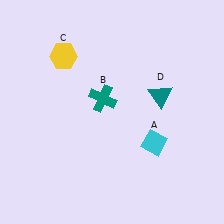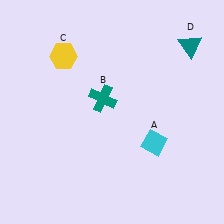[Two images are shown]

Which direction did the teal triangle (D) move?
The teal triangle (D) moved up.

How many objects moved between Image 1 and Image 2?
1 object moved between the two images.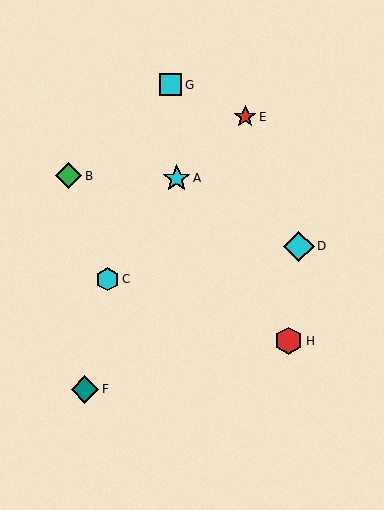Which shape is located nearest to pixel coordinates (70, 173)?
The green diamond (labeled B) at (69, 176) is nearest to that location.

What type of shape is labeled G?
Shape G is a cyan square.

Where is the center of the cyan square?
The center of the cyan square is at (171, 85).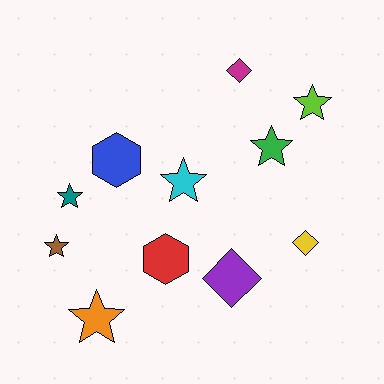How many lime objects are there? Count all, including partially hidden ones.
There is 1 lime object.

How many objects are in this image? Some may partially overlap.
There are 11 objects.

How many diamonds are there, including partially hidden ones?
There are 3 diamonds.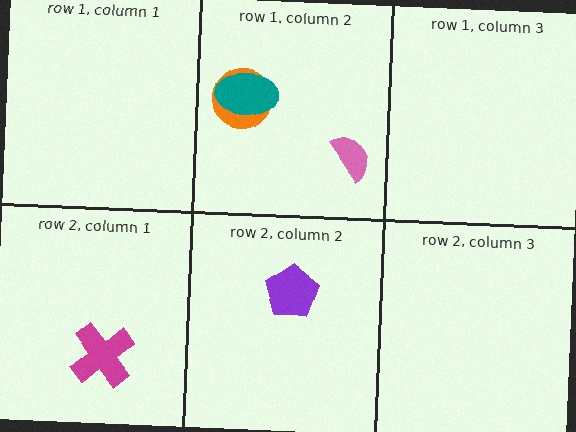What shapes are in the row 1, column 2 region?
The orange circle, the teal ellipse, the pink semicircle.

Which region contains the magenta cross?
The row 2, column 1 region.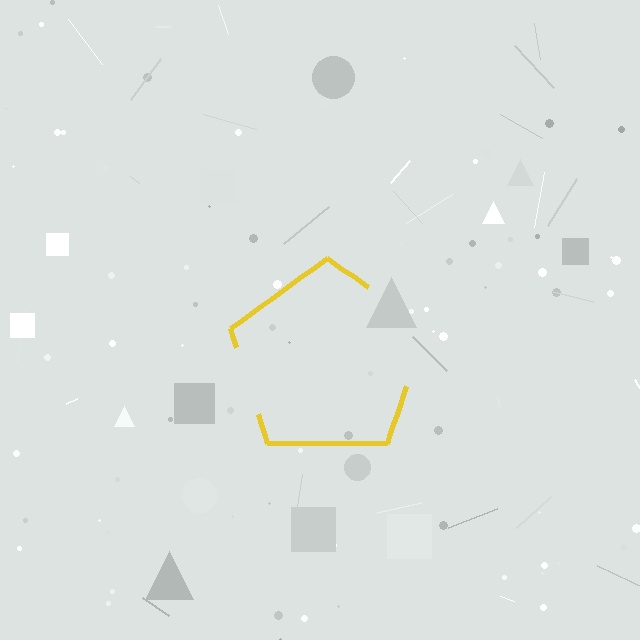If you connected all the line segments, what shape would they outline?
They would outline a pentagon.